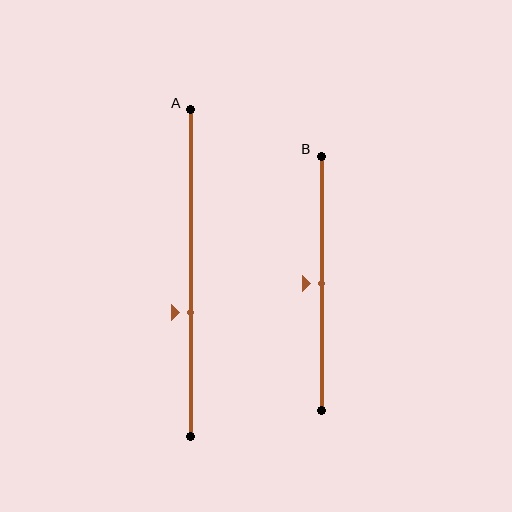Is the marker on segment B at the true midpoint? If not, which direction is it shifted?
Yes, the marker on segment B is at the true midpoint.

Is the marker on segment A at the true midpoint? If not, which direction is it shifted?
No, the marker on segment A is shifted downward by about 12% of the segment length.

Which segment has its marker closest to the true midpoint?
Segment B has its marker closest to the true midpoint.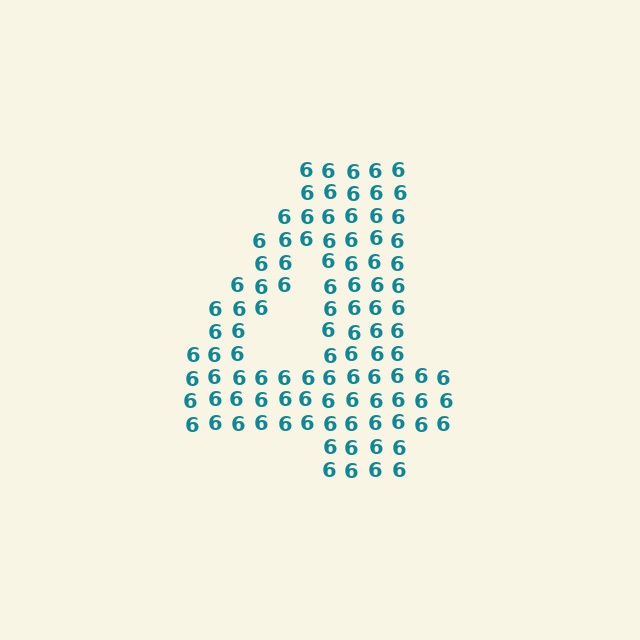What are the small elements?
The small elements are digit 6's.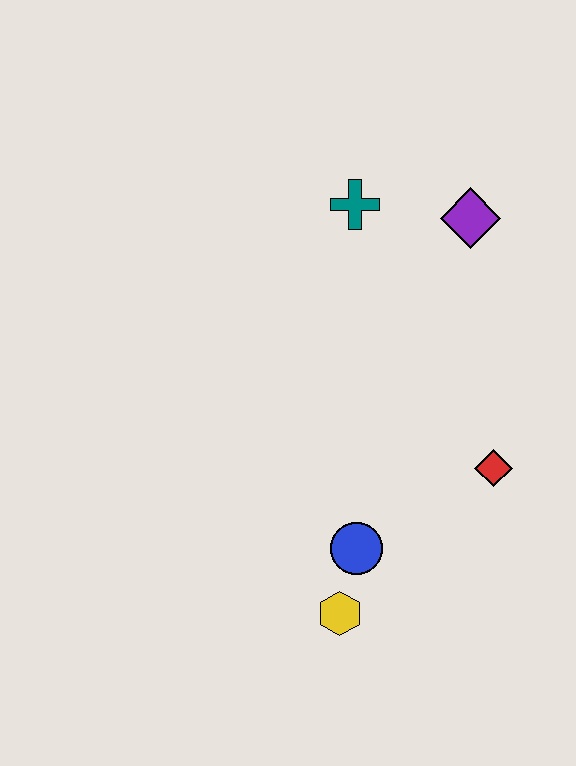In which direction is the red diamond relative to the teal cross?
The red diamond is below the teal cross.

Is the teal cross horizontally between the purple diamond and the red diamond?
No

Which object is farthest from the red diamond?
The teal cross is farthest from the red diamond.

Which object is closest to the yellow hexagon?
The blue circle is closest to the yellow hexagon.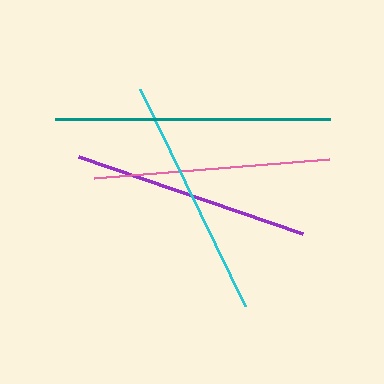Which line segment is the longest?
The teal line is the longest at approximately 275 pixels.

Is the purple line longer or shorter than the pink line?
The purple line is longer than the pink line.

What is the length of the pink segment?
The pink segment is approximately 236 pixels long.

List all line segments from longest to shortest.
From longest to shortest: teal, cyan, purple, pink.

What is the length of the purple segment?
The purple segment is approximately 237 pixels long.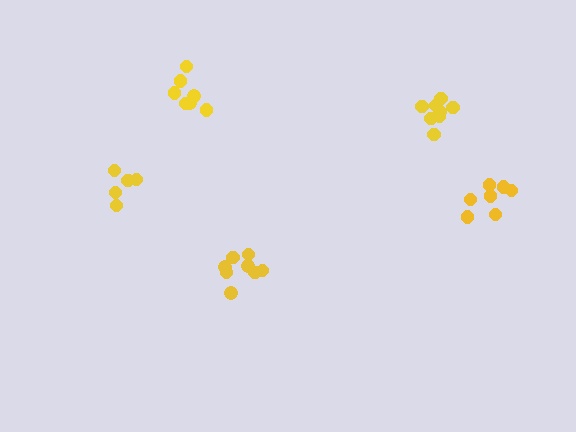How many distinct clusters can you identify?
There are 5 distinct clusters.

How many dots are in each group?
Group 1: 8 dots, Group 2: 8 dots, Group 3: 8 dots, Group 4: 7 dots, Group 5: 5 dots (36 total).